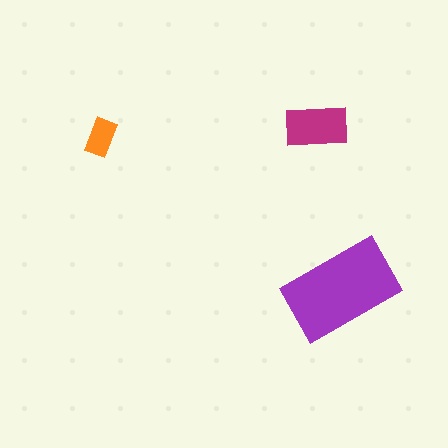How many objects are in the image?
There are 3 objects in the image.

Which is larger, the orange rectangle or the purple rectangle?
The purple one.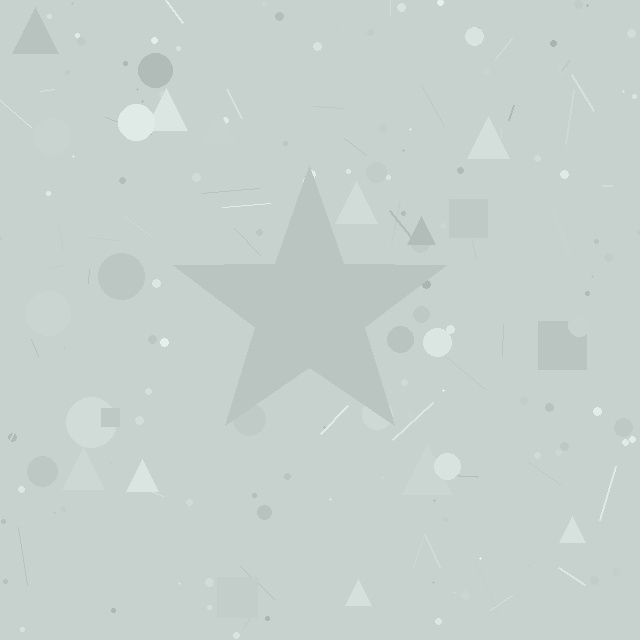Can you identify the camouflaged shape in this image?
The camouflaged shape is a star.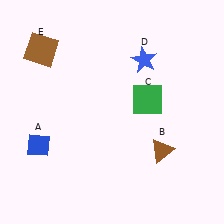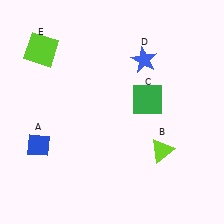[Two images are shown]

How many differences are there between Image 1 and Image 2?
There are 2 differences between the two images.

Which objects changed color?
B changed from brown to lime. E changed from brown to lime.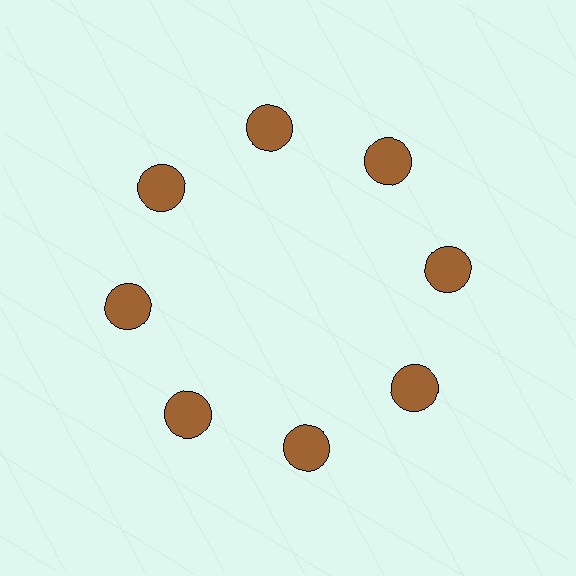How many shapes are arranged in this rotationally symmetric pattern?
There are 8 shapes, arranged in 8 groups of 1.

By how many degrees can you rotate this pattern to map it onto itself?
The pattern maps onto itself every 45 degrees of rotation.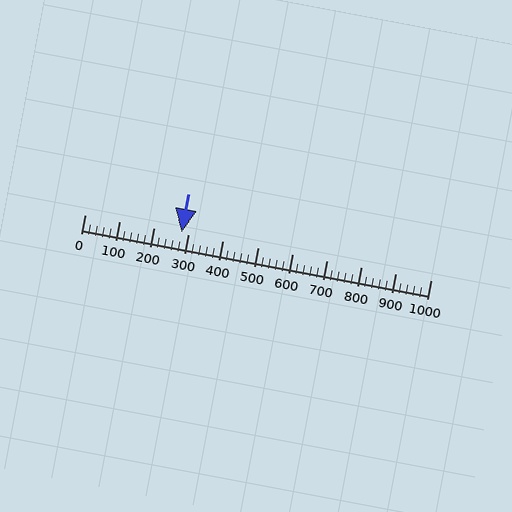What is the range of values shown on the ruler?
The ruler shows values from 0 to 1000.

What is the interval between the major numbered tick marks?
The major tick marks are spaced 100 units apart.